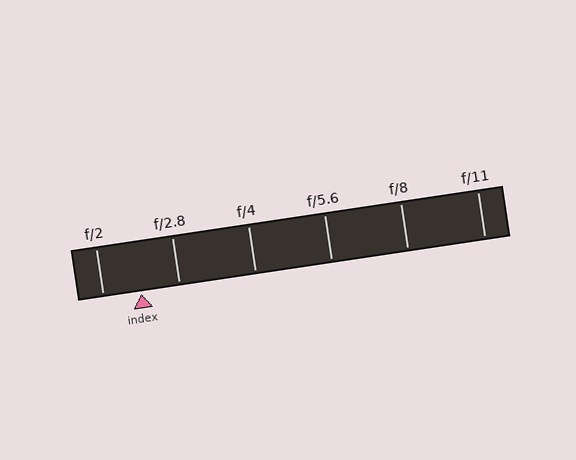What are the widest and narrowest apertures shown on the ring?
The widest aperture shown is f/2 and the narrowest is f/11.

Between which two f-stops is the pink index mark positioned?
The index mark is between f/2 and f/2.8.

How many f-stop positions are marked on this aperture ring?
There are 6 f-stop positions marked.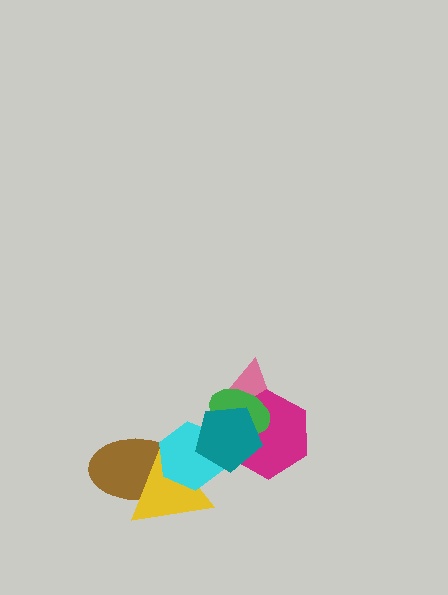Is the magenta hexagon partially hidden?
Yes, it is partially covered by another shape.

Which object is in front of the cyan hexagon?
The teal pentagon is in front of the cyan hexagon.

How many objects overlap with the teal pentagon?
4 objects overlap with the teal pentagon.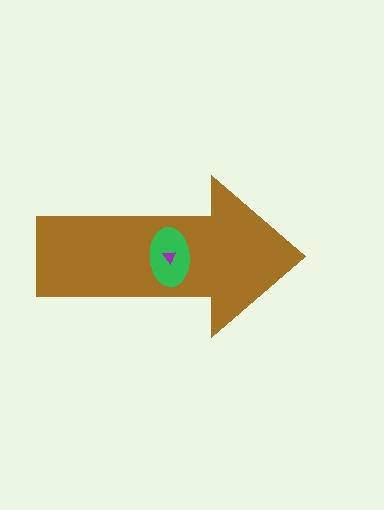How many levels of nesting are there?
3.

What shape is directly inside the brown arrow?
The green ellipse.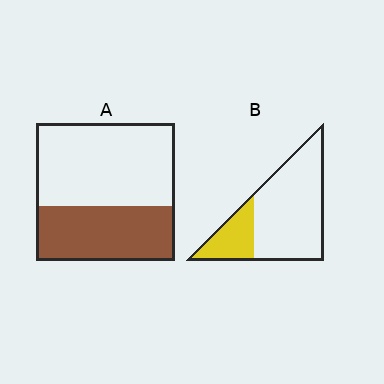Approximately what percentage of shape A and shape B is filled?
A is approximately 40% and B is approximately 25%.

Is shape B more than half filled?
No.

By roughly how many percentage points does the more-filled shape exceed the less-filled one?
By roughly 15 percentage points (A over B).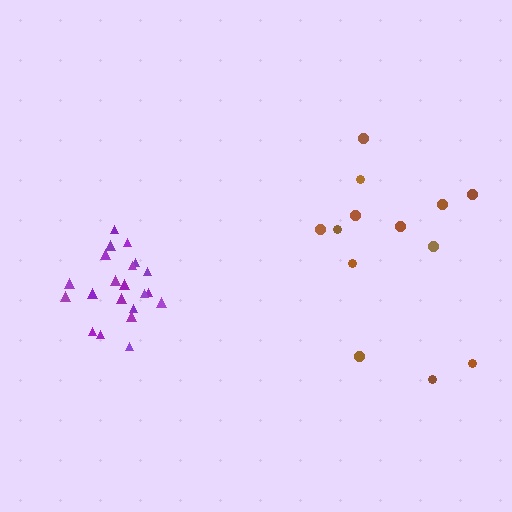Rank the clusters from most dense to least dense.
purple, brown.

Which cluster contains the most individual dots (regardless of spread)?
Purple (21).